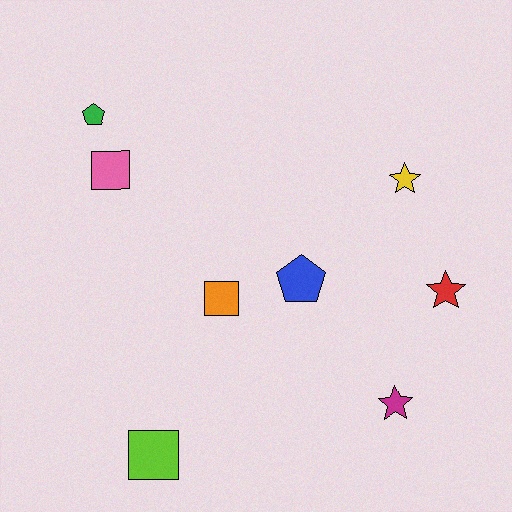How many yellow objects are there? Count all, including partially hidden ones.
There is 1 yellow object.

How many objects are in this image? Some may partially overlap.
There are 8 objects.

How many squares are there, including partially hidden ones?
There are 3 squares.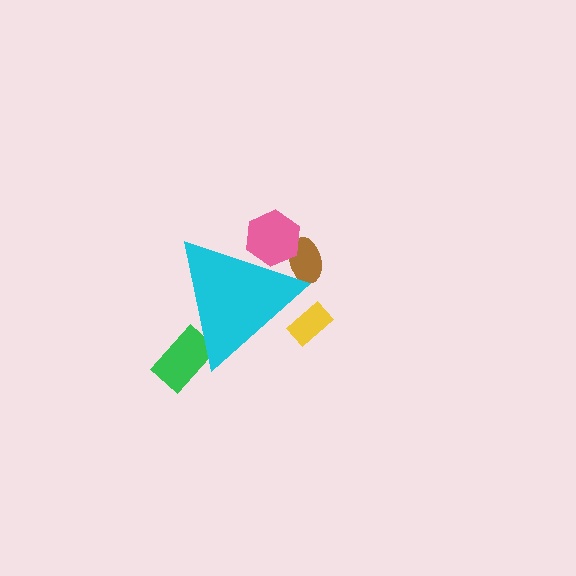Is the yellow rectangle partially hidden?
Yes, the yellow rectangle is partially hidden behind the cyan triangle.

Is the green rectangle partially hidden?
Yes, the green rectangle is partially hidden behind the cyan triangle.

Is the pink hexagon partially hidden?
Yes, the pink hexagon is partially hidden behind the cyan triangle.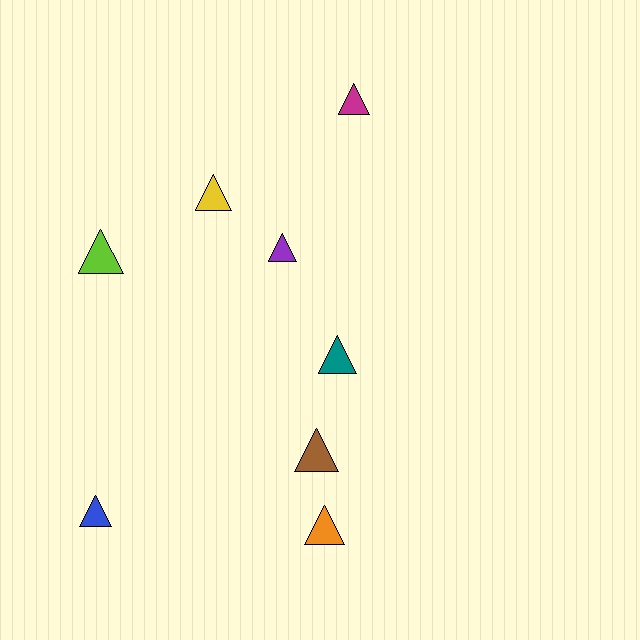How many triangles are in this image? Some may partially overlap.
There are 8 triangles.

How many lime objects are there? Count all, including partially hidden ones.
There is 1 lime object.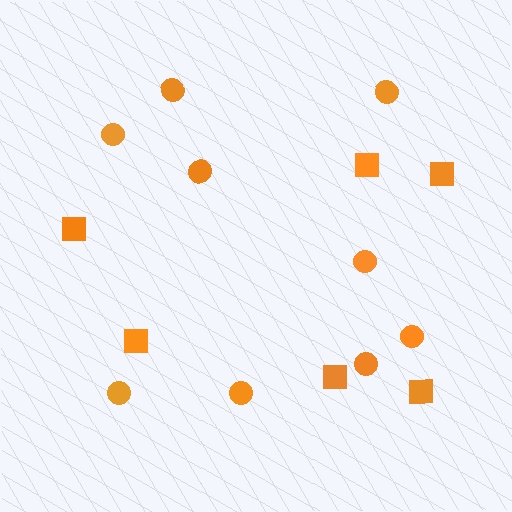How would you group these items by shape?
There are 2 groups: one group of squares (6) and one group of circles (9).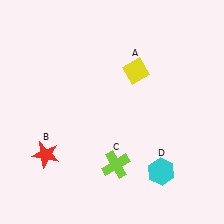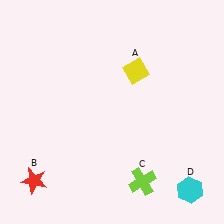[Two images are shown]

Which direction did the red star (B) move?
The red star (B) moved down.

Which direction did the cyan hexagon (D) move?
The cyan hexagon (D) moved right.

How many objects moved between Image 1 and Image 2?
3 objects moved between the two images.